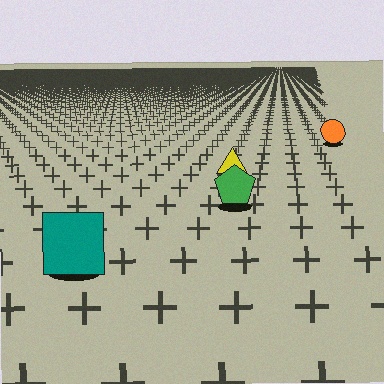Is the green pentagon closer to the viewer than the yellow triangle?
Yes. The green pentagon is closer — you can tell from the texture gradient: the ground texture is coarser near it.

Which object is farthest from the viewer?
The orange circle is farthest from the viewer. It appears smaller and the ground texture around it is denser.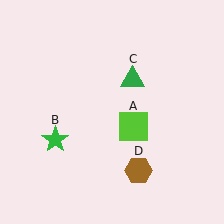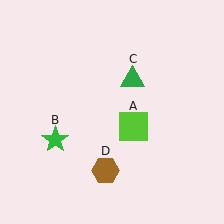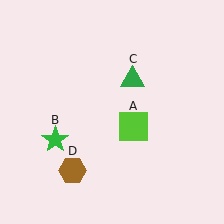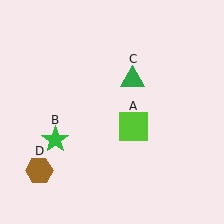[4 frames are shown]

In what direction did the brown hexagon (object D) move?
The brown hexagon (object D) moved left.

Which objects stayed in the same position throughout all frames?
Lime square (object A) and green star (object B) and green triangle (object C) remained stationary.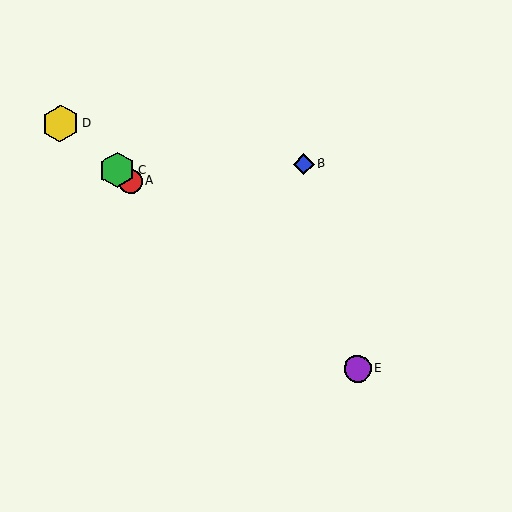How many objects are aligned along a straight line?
4 objects (A, C, D, E) are aligned along a straight line.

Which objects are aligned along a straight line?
Objects A, C, D, E are aligned along a straight line.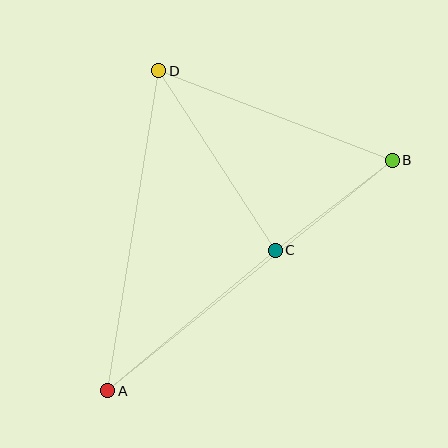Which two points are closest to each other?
Points B and C are closest to each other.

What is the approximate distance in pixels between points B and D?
The distance between B and D is approximately 250 pixels.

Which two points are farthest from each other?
Points A and B are farthest from each other.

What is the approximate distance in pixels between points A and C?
The distance between A and C is approximately 219 pixels.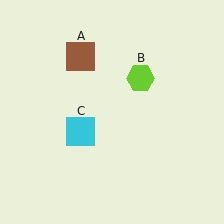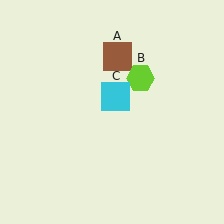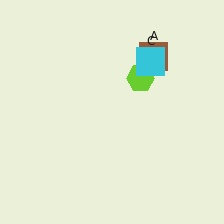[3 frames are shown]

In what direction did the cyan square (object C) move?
The cyan square (object C) moved up and to the right.